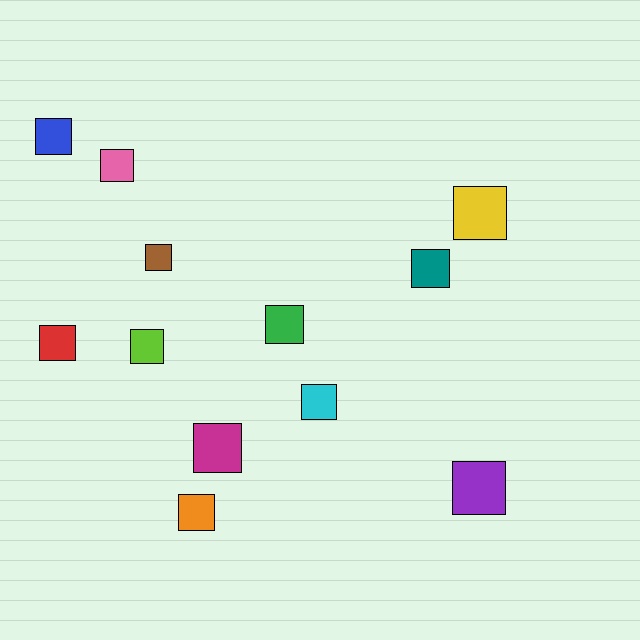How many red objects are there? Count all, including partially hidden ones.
There is 1 red object.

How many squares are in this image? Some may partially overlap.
There are 12 squares.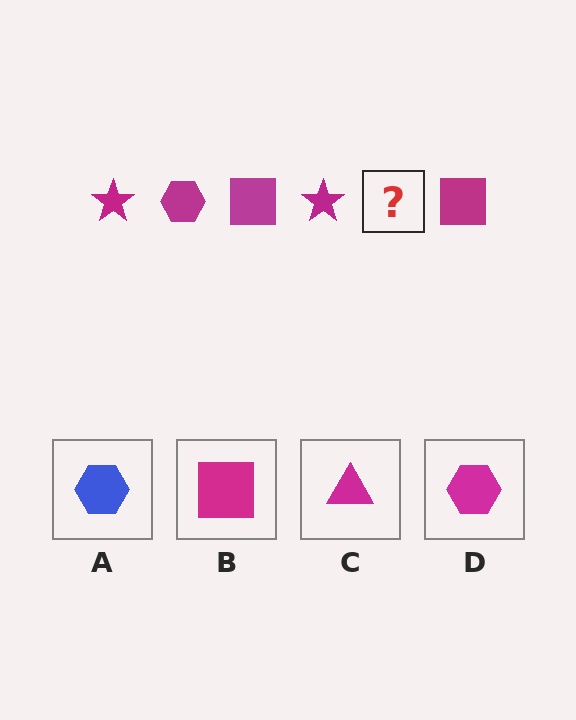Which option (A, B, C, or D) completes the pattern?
D.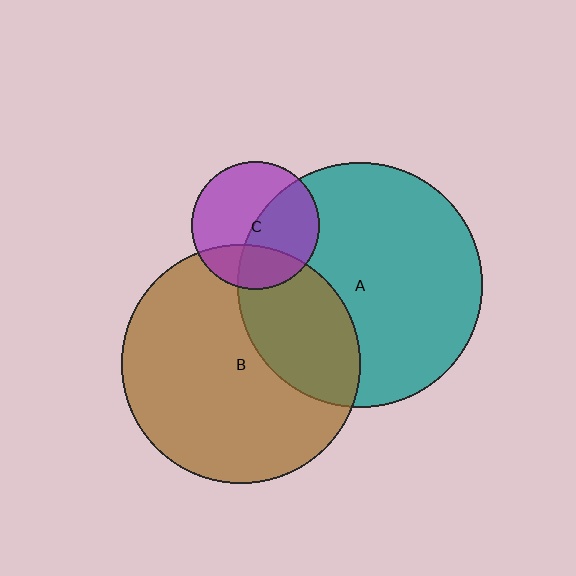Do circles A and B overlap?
Yes.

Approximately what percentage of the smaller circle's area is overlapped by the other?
Approximately 30%.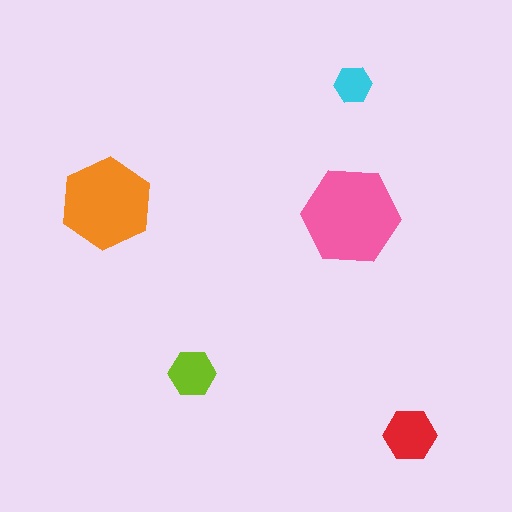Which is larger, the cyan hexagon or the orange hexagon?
The orange one.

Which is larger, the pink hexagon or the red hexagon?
The pink one.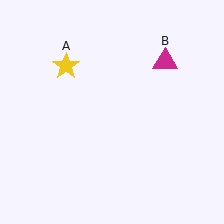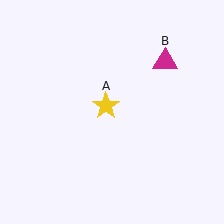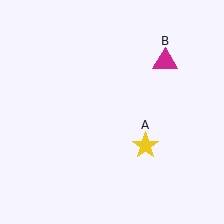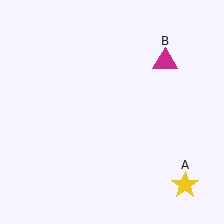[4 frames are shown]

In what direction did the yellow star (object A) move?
The yellow star (object A) moved down and to the right.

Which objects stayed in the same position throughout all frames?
Magenta triangle (object B) remained stationary.